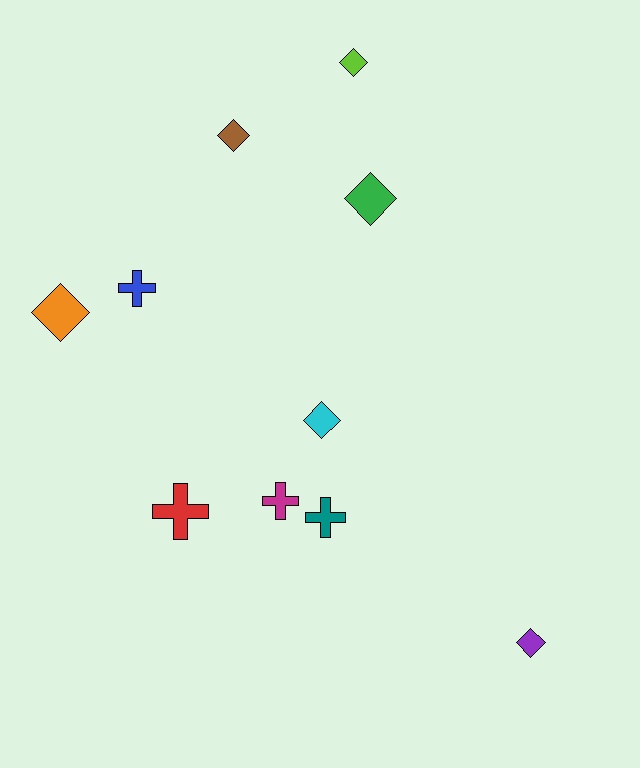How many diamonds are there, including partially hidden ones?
There are 6 diamonds.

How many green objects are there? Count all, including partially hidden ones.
There is 1 green object.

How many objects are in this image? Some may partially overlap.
There are 10 objects.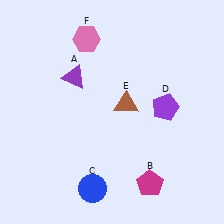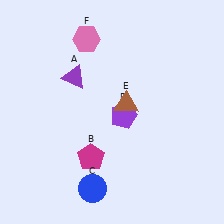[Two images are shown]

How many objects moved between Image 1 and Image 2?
2 objects moved between the two images.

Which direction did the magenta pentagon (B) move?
The magenta pentagon (B) moved left.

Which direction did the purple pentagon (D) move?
The purple pentagon (D) moved left.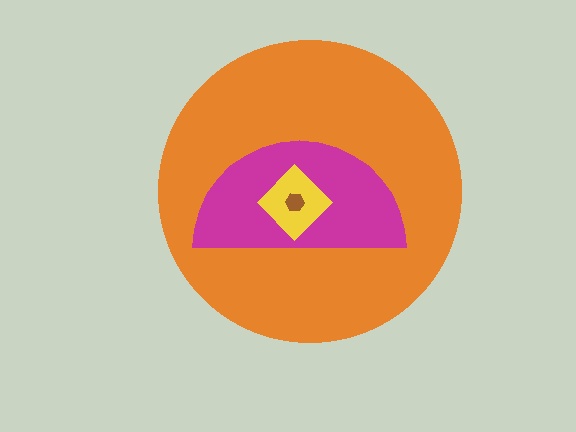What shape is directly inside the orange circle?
The magenta semicircle.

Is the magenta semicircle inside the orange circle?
Yes.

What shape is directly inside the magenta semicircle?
The yellow diamond.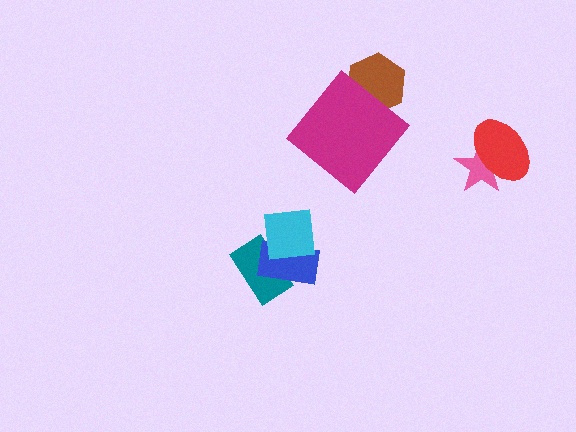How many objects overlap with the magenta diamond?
1 object overlaps with the magenta diamond.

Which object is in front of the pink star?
The red ellipse is in front of the pink star.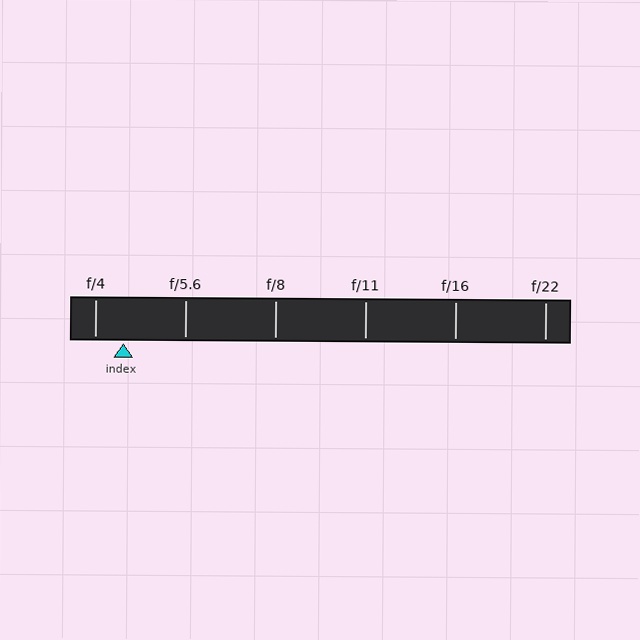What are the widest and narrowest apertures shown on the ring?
The widest aperture shown is f/4 and the narrowest is f/22.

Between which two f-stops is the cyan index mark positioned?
The index mark is between f/4 and f/5.6.